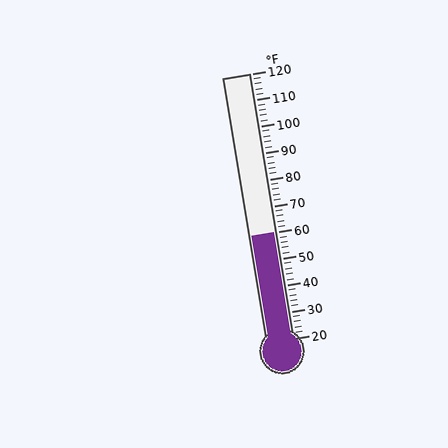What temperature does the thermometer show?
The thermometer shows approximately 60°F.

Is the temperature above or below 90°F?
The temperature is below 90°F.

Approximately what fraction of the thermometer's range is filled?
The thermometer is filled to approximately 40% of its range.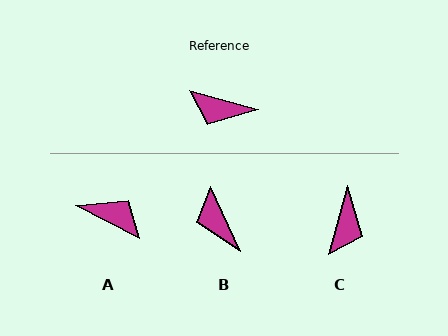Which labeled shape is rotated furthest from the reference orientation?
A, about 168 degrees away.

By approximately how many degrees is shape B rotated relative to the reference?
Approximately 50 degrees clockwise.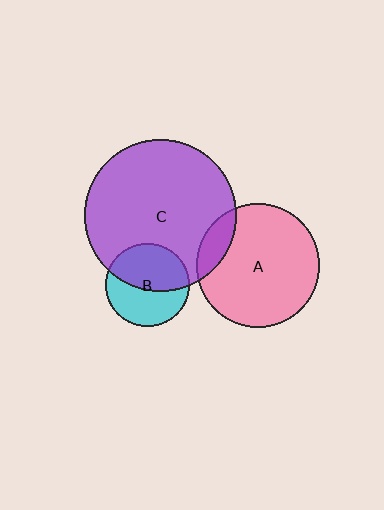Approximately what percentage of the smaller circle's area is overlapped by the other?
Approximately 15%.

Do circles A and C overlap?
Yes.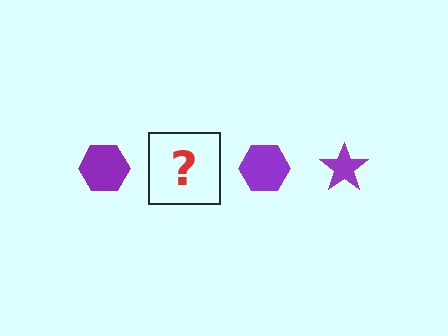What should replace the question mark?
The question mark should be replaced with a purple star.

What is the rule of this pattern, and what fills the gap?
The rule is that the pattern cycles through hexagon, star shapes in purple. The gap should be filled with a purple star.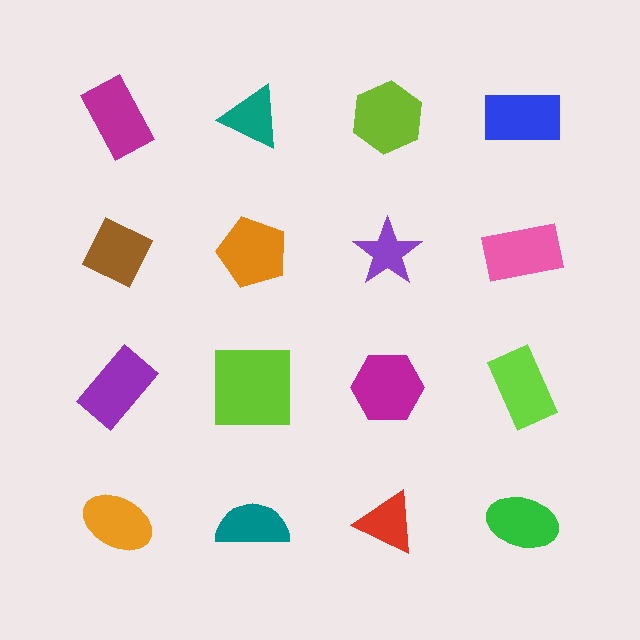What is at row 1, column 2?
A teal triangle.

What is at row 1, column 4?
A blue rectangle.